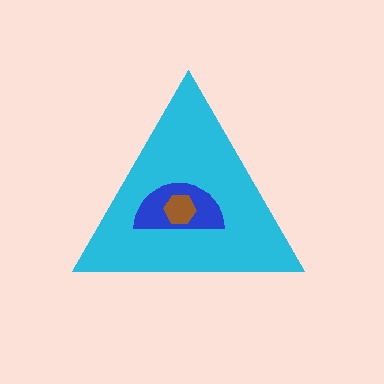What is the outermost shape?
The cyan triangle.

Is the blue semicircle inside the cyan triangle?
Yes.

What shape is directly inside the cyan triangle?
The blue semicircle.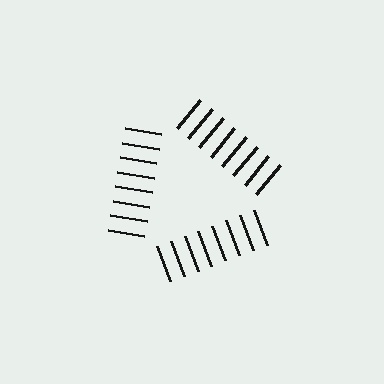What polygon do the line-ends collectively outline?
An illusory triangle — the line segments terminate on its edges but no continuous stroke is drawn.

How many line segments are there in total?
24 — 8 along each of the 3 edges.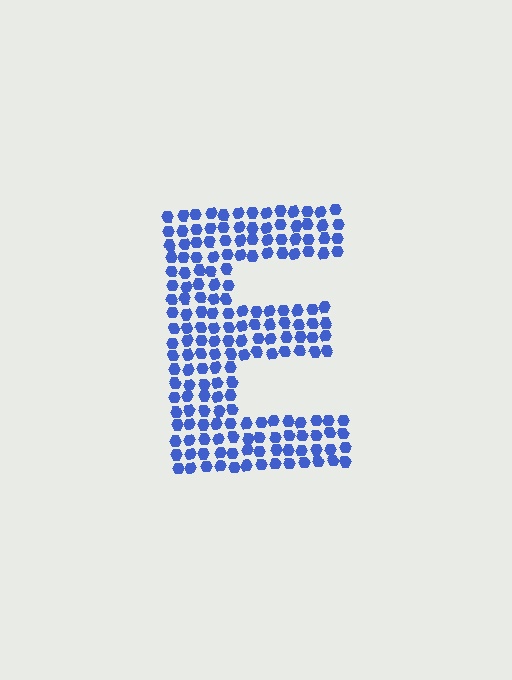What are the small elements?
The small elements are hexagons.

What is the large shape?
The large shape is the letter E.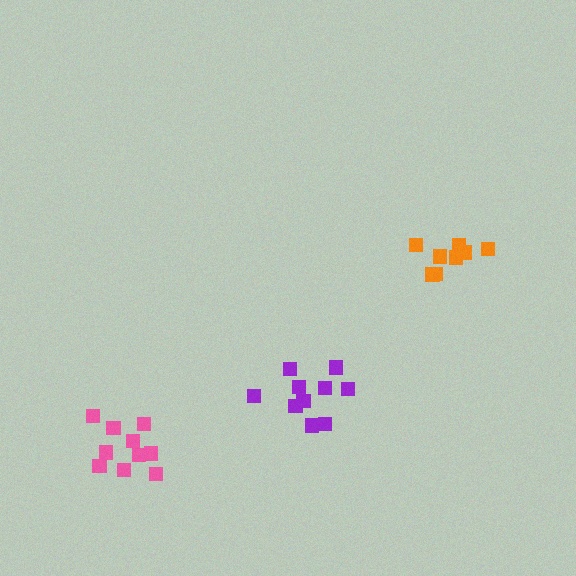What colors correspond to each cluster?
The clusters are colored: orange, purple, pink.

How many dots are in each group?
Group 1: 8 dots, Group 2: 10 dots, Group 3: 10 dots (28 total).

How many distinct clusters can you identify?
There are 3 distinct clusters.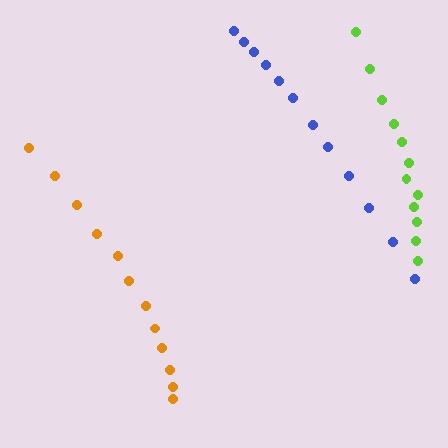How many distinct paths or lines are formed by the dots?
There are 3 distinct paths.